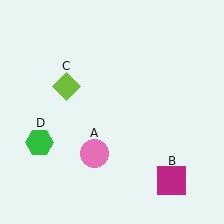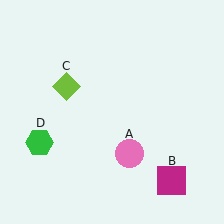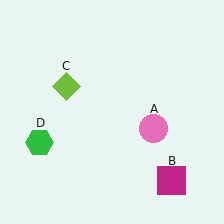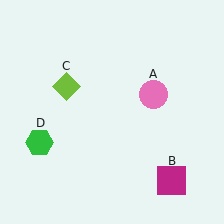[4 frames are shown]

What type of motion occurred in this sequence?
The pink circle (object A) rotated counterclockwise around the center of the scene.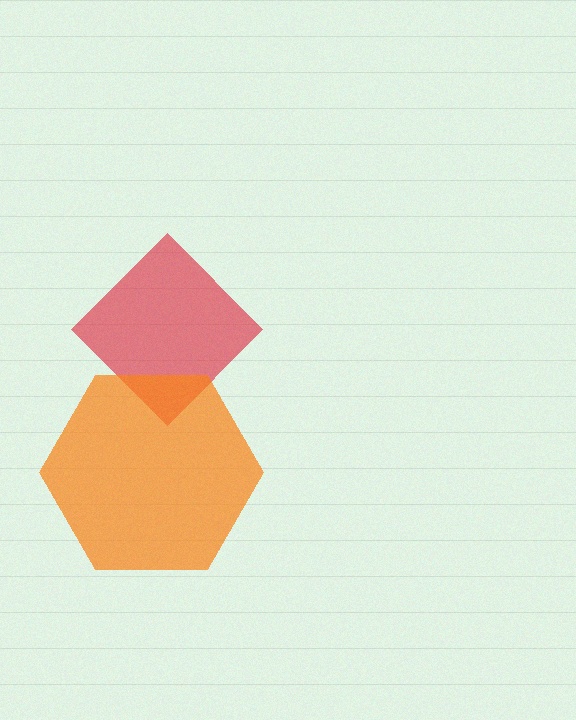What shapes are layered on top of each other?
The layered shapes are: a red diamond, an orange hexagon.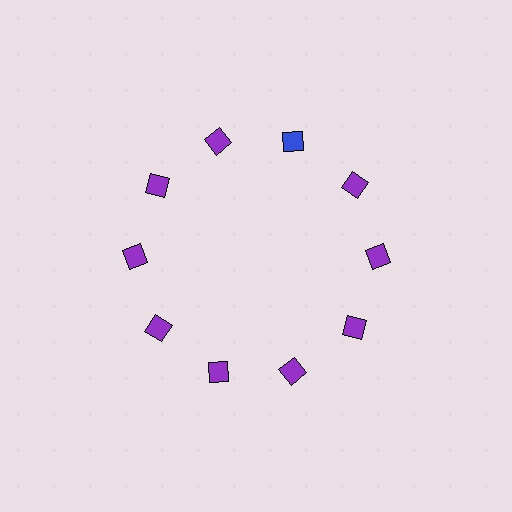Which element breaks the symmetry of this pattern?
The blue diamond at roughly the 1 o'clock position breaks the symmetry. All other shapes are purple diamonds.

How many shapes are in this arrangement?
There are 10 shapes arranged in a ring pattern.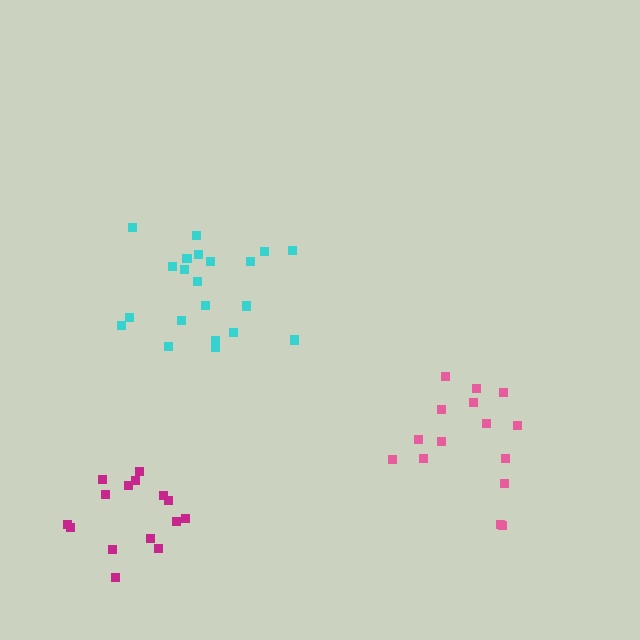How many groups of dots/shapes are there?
There are 3 groups.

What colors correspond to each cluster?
The clusters are colored: cyan, pink, magenta.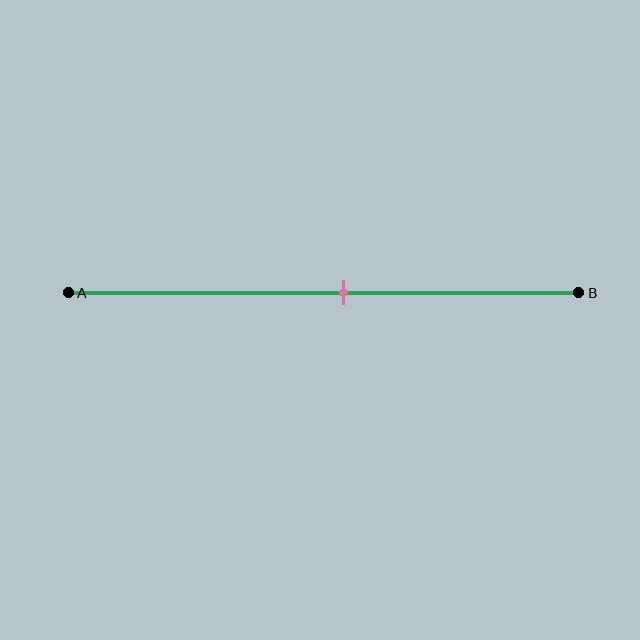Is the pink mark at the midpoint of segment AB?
No, the mark is at about 55% from A, not at the 50% midpoint.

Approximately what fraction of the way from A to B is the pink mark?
The pink mark is approximately 55% of the way from A to B.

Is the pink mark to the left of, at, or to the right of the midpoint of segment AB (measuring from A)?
The pink mark is to the right of the midpoint of segment AB.